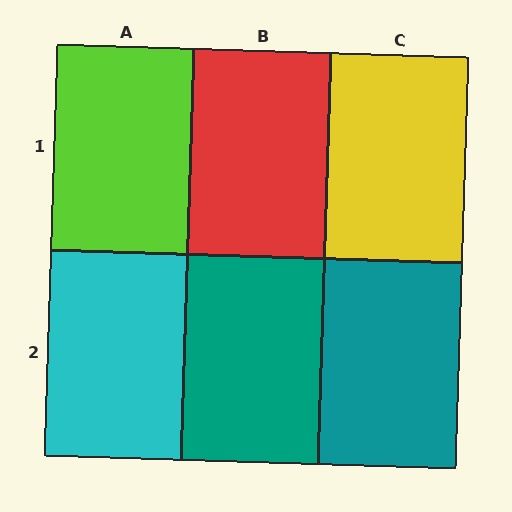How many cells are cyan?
1 cell is cyan.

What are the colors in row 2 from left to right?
Cyan, teal, teal.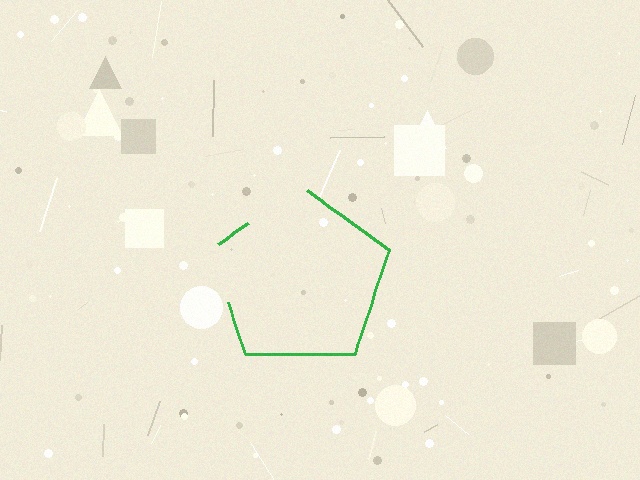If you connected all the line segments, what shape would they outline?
They would outline a pentagon.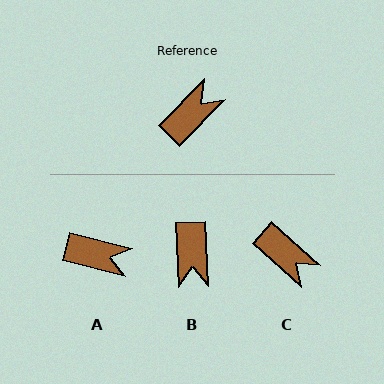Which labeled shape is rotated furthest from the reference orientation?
B, about 133 degrees away.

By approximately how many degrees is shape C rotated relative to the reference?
Approximately 87 degrees clockwise.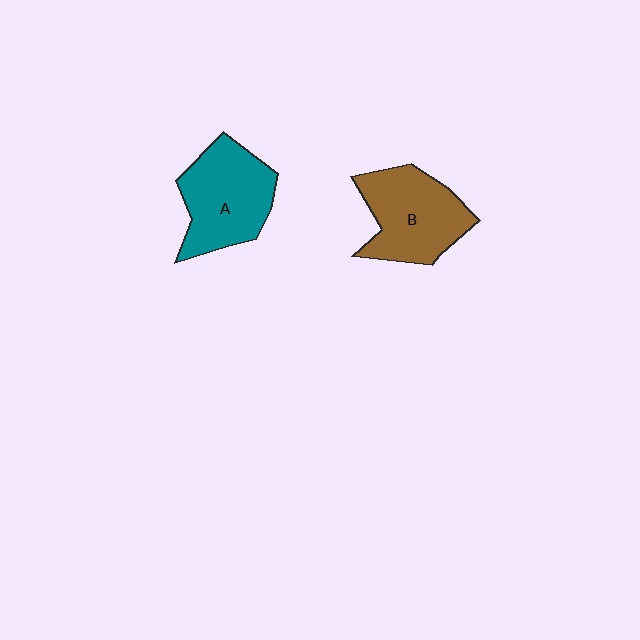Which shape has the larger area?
Shape A (teal).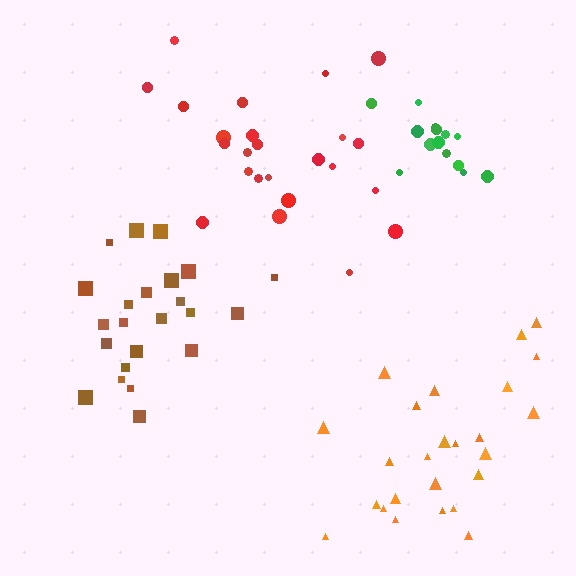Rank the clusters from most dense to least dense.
green, brown, red, orange.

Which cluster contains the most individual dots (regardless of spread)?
Orange (25).